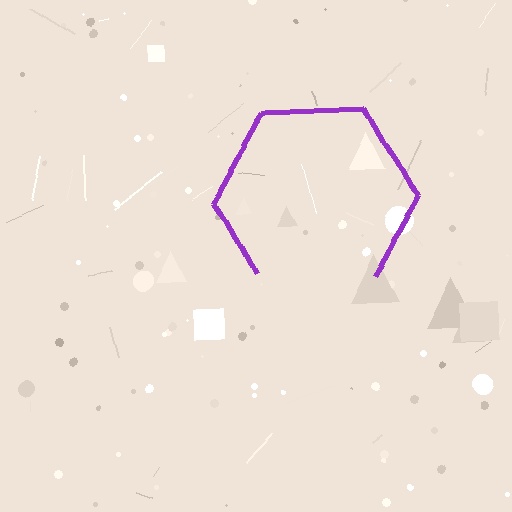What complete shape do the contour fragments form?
The contour fragments form a hexagon.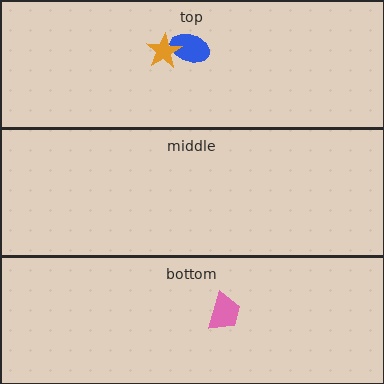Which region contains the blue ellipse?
The top region.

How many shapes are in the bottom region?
1.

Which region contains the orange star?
The top region.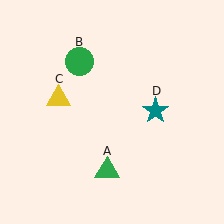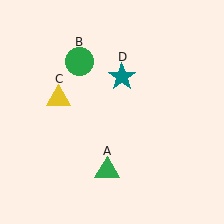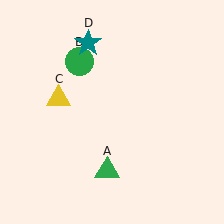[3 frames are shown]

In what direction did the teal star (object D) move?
The teal star (object D) moved up and to the left.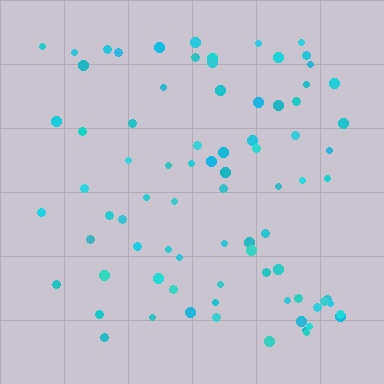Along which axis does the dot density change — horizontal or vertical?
Horizontal.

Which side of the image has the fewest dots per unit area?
The left.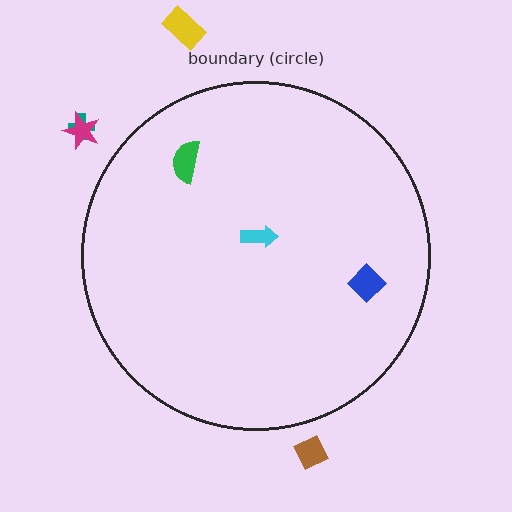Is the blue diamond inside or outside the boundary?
Inside.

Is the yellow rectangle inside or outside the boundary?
Outside.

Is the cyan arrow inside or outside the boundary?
Inside.